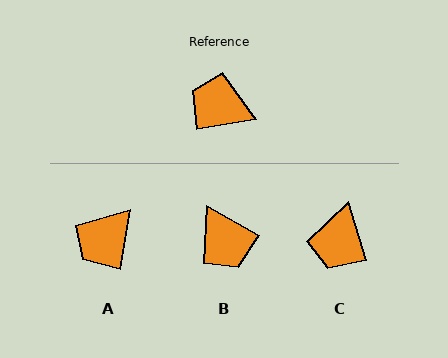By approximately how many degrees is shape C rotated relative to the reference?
Approximately 97 degrees counter-clockwise.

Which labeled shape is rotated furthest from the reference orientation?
B, about 141 degrees away.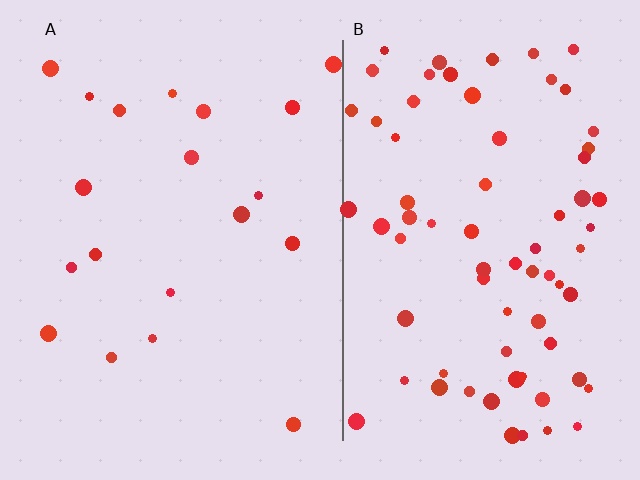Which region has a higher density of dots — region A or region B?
B (the right).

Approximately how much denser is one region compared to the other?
Approximately 3.7× — region B over region A.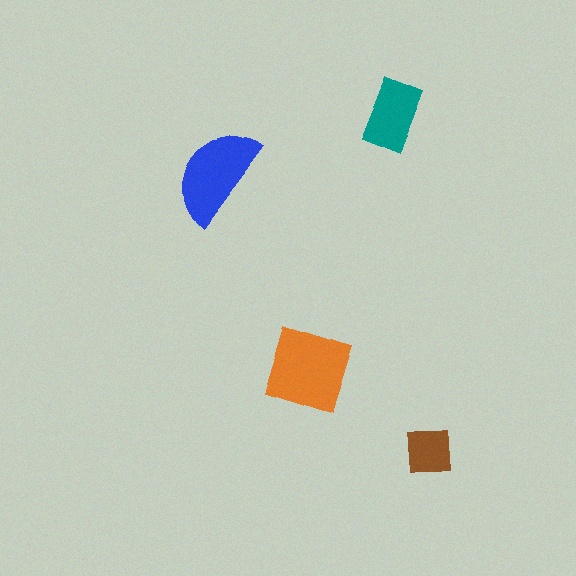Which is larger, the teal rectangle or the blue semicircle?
The blue semicircle.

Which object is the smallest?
The brown square.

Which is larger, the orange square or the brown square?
The orange square.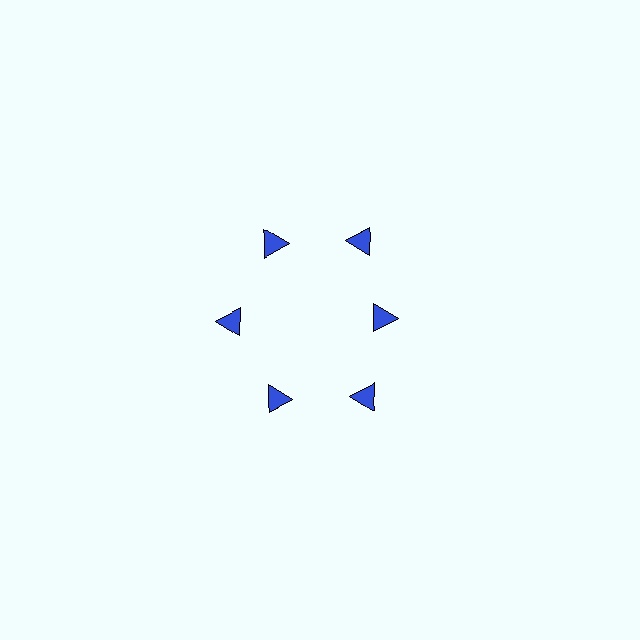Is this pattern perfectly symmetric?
No. The 6 blue triangles are arranged in a ring, but one element near the 3 o'clock position is pulled inward toward the center, breaking the 6-fold rotational symmetry.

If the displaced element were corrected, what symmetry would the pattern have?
It would have 6-fold rotational symmetry — the pattern would map onto itself every 60 degrees.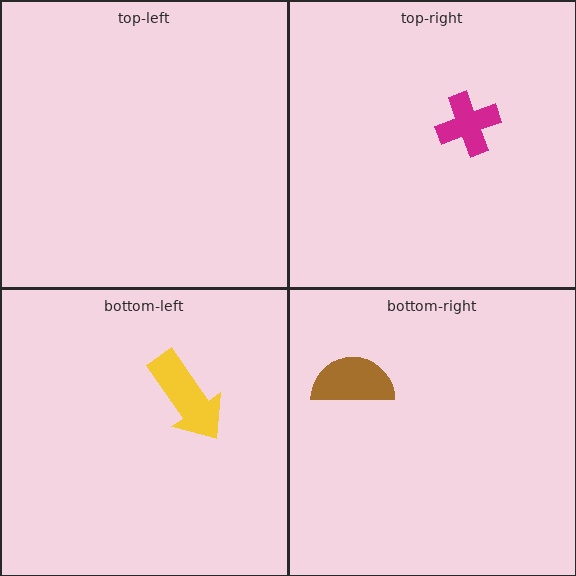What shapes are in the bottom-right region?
The brown semicircle.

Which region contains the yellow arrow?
The bottom-left region.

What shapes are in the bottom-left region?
The yellow arrow.